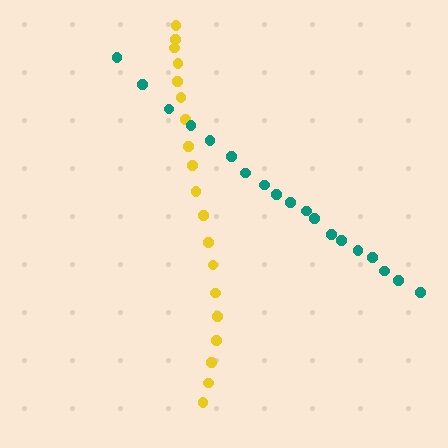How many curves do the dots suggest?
There are 2 distinct paths.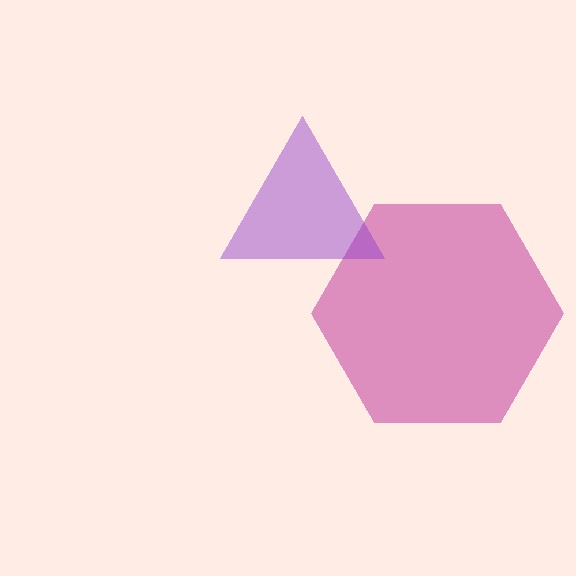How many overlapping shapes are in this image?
There are 2 overlapping shapes in the image.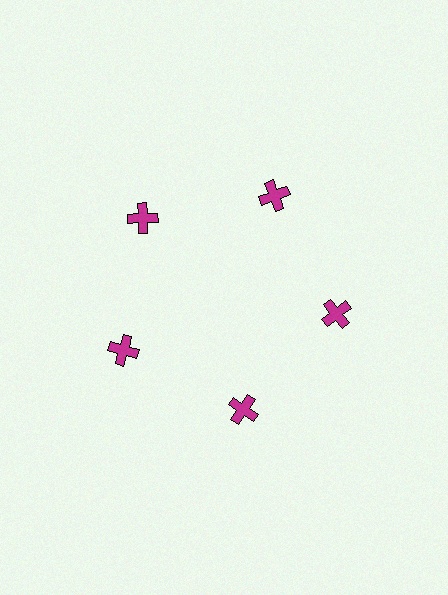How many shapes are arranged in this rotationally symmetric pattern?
There are 5 shapes, arranged in 5 groups of 1.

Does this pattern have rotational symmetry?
Yes, this pattern has 5-fold rotational symmetry. It looks the same after rotating 72 degrees around the center.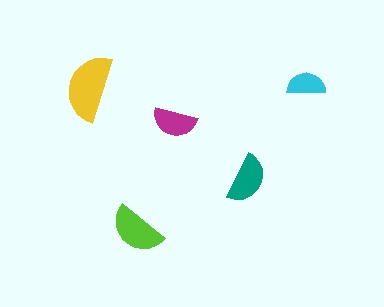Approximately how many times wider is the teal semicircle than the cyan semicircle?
About 1.5 times wider.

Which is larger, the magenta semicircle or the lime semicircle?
The lime one.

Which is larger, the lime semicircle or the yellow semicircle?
The yellow one.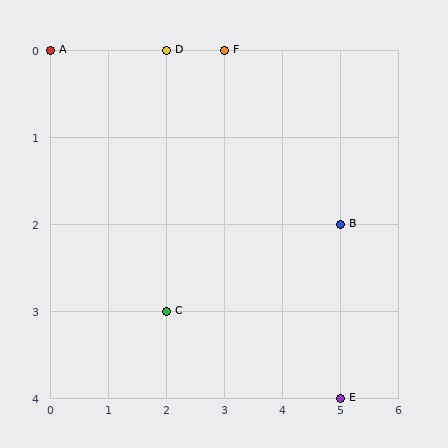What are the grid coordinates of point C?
Point C is at grid coordinates (2, 3).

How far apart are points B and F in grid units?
Points B and F are 2 columns and 2 rows apart (about 2.8 grid units diagonally).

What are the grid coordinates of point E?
Point E is at grid coordinates (5, 4).